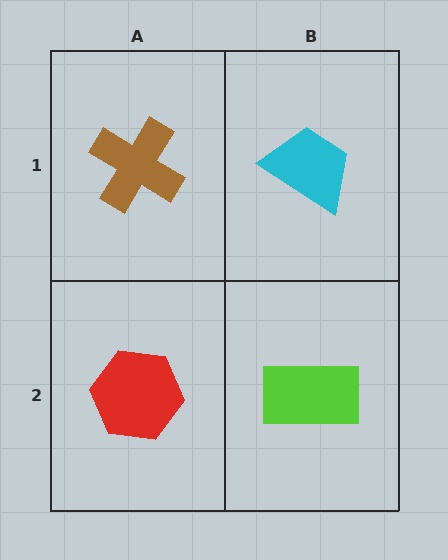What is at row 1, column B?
A cyan trapezoid.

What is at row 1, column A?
A brown cross.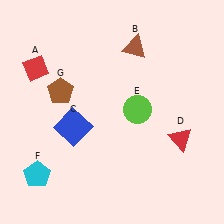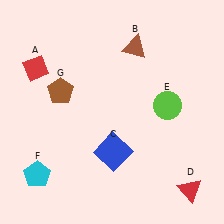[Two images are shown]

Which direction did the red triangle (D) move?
The red triangle (D) moved down.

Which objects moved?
The objects that moved are: the blue square (C), the red triangle (D), the lime circle (E).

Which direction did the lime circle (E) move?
The lime circle (E) moved right.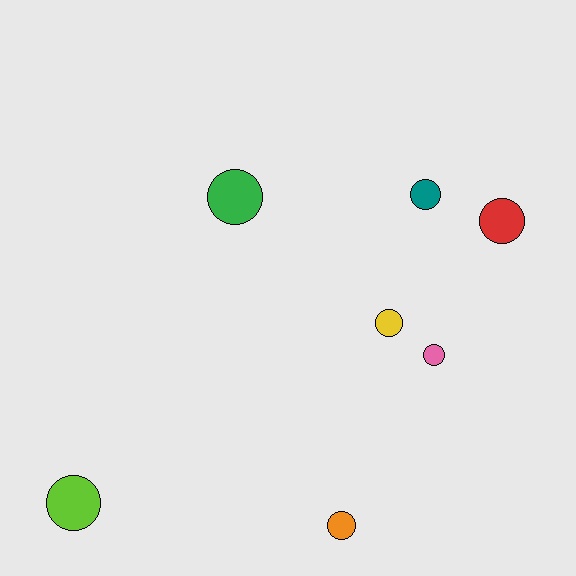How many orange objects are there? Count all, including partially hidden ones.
There is 1 orange object.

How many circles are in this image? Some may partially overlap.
There are 7 circles.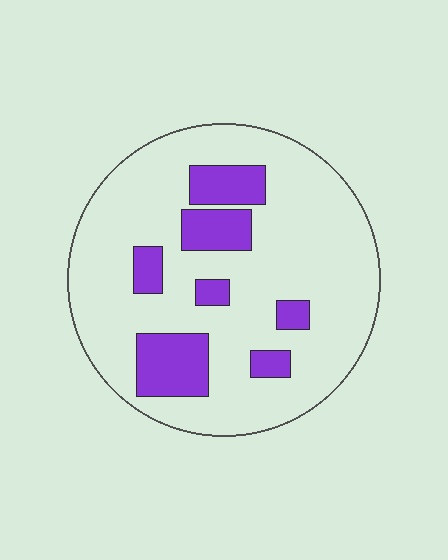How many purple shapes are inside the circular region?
7.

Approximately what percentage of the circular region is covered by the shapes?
Approximately 20%.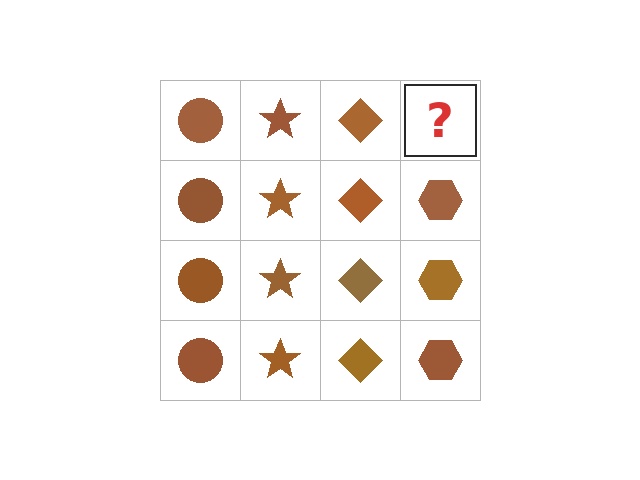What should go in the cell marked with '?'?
The missing cell should contain a brown hexagon.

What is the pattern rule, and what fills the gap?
The rule is that each column has a consistent shape. The gap should be filled with a brown hexagon.